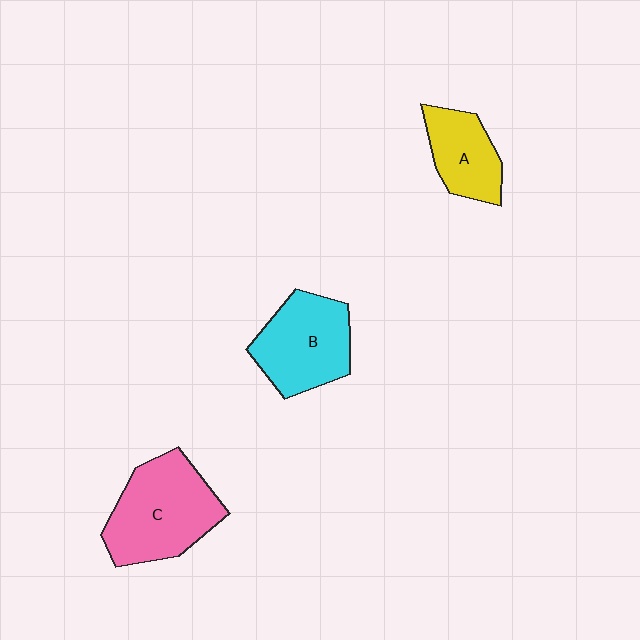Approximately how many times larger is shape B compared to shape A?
Approximately 1.4 times.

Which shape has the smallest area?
Shape A (yellow).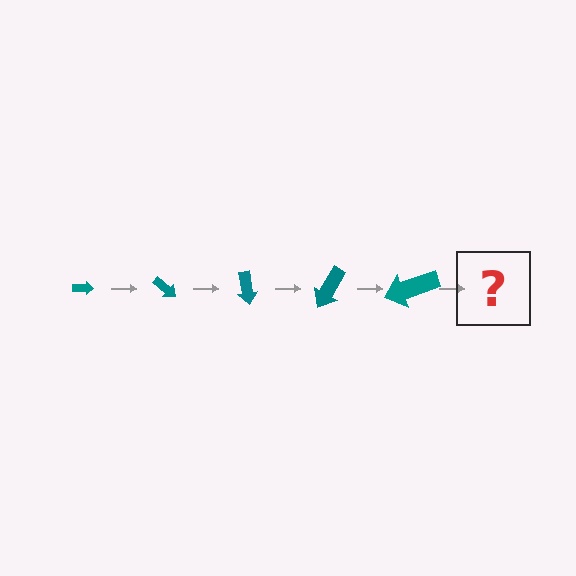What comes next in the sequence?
The next element should be an arrow, larger than the previous one and rotated 200 degrees from the start.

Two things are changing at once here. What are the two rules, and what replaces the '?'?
The two rules are that the arrow grows larger each step and it rotates 40 degrees each step. The '?' should be an arrow, larger than the previous one and rotated 200 degrees from the start.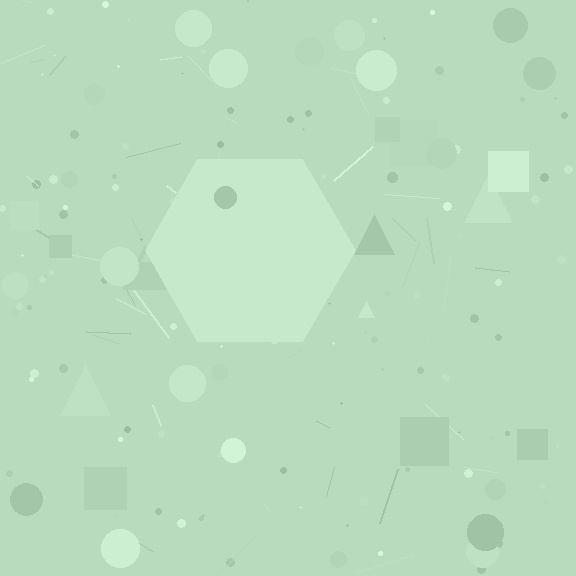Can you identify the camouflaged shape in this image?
The camouflaged shape is a hexagon.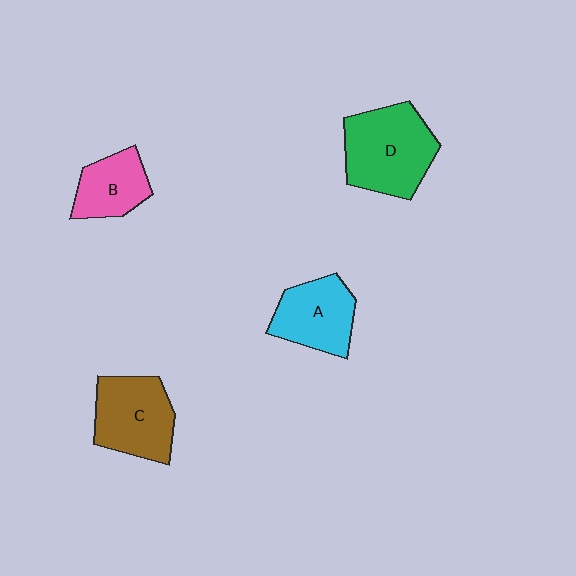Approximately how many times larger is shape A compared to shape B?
Approximately 1.3 times.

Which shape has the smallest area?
Shape B (pink).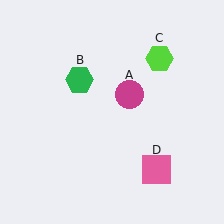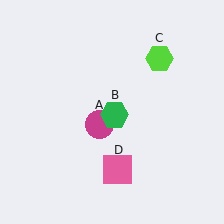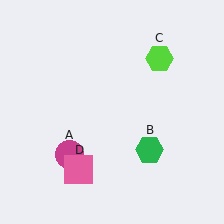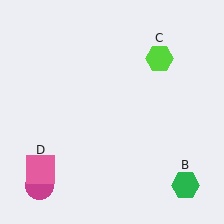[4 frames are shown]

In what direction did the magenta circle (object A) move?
The magenta circle (object A) moved down and to the left.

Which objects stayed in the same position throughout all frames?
Lime hexagon (object C) remained stationary.